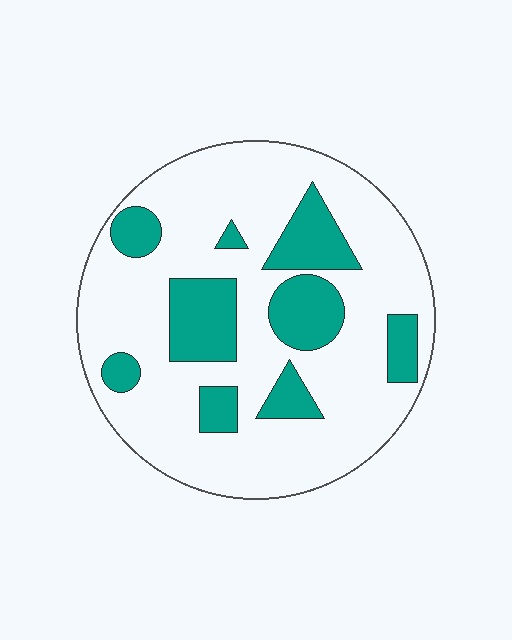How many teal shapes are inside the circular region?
9.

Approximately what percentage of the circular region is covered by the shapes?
Approximately 25%.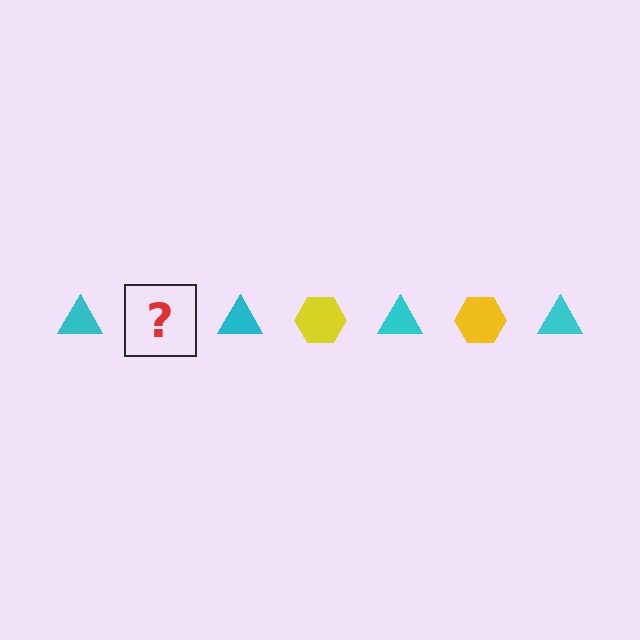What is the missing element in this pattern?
The missing element is a yellow hexagon.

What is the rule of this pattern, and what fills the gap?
The rule is that the pattern alternates between cyan triangle and yellow hexagon. The gap should be filled with a yellow hexagon.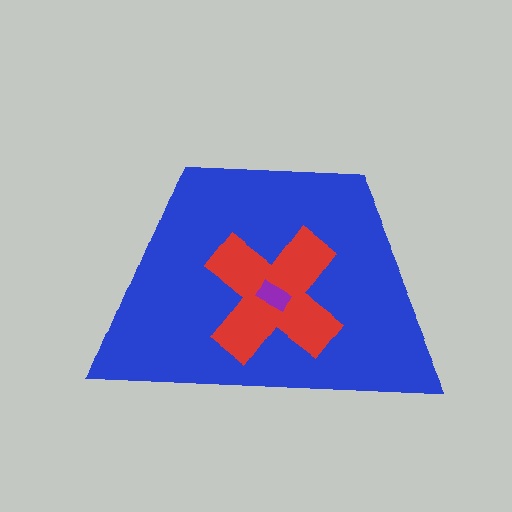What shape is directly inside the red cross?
The purple rectangle.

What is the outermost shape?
The blue trapezoid.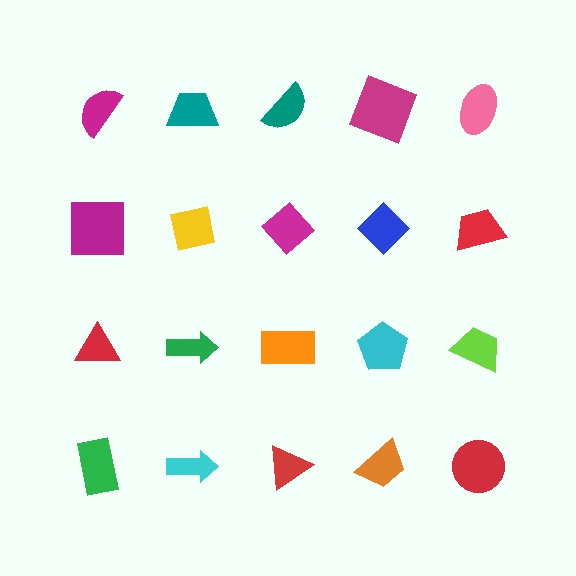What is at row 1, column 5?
A pink ellipse.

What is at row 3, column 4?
A cyan pentagon.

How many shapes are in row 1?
5 shapes.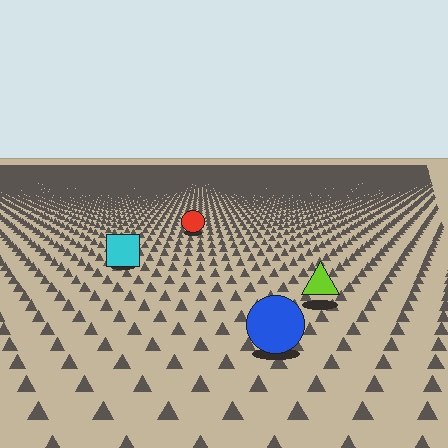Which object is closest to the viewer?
The blue circle is closest. The texture marks near it are larger and more spread out.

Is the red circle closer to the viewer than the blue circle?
No. The blue circle is closer — you can tell from the texture gradient: the ground texture is coarser near it.